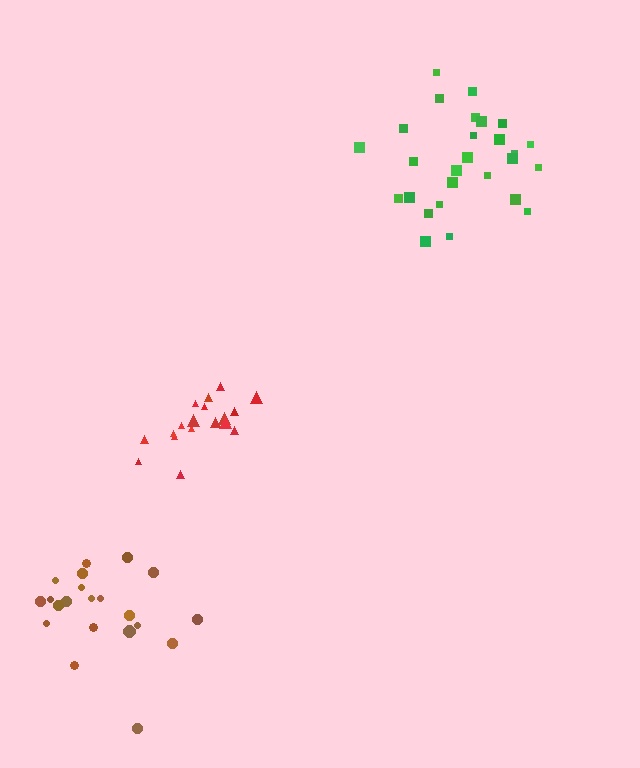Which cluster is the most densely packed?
Red.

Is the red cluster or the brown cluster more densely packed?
Red.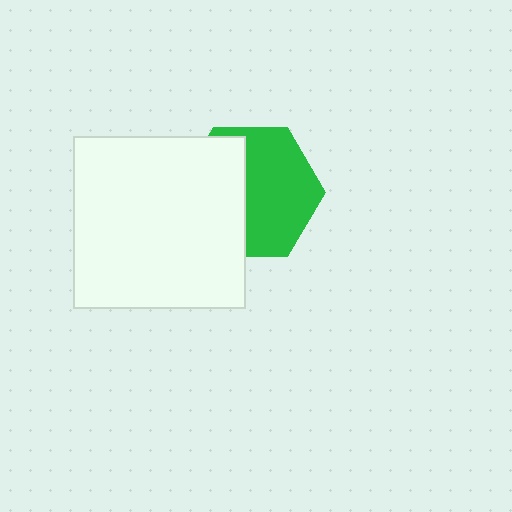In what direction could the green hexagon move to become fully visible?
The green hexagon could move right. That would shift it out from behind the white square entirely.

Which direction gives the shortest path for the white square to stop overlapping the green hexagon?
Moving left gives the shortest separation.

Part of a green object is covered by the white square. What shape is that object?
It is a hexagon.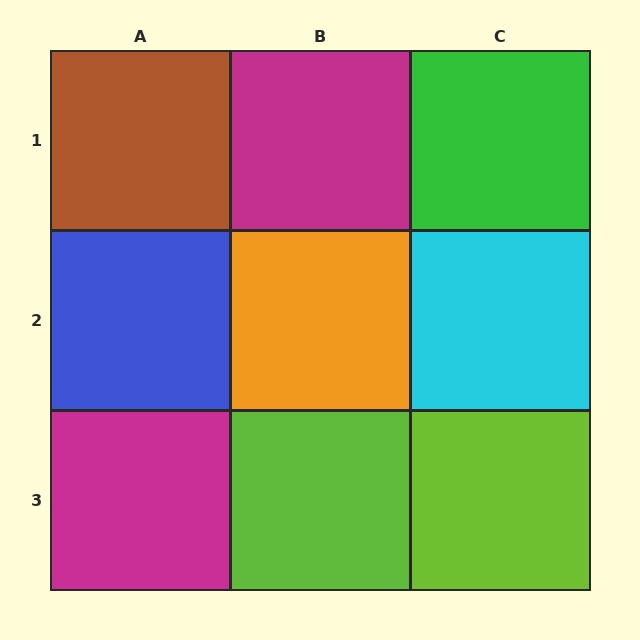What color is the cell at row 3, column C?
Lime.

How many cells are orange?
1 cell is orange.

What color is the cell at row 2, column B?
Orange.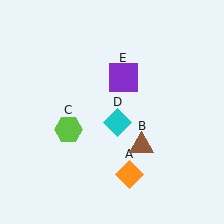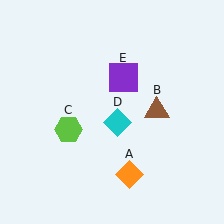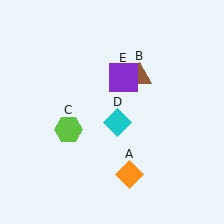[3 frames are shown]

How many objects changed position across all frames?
1 object changed position: brown triangle (object B).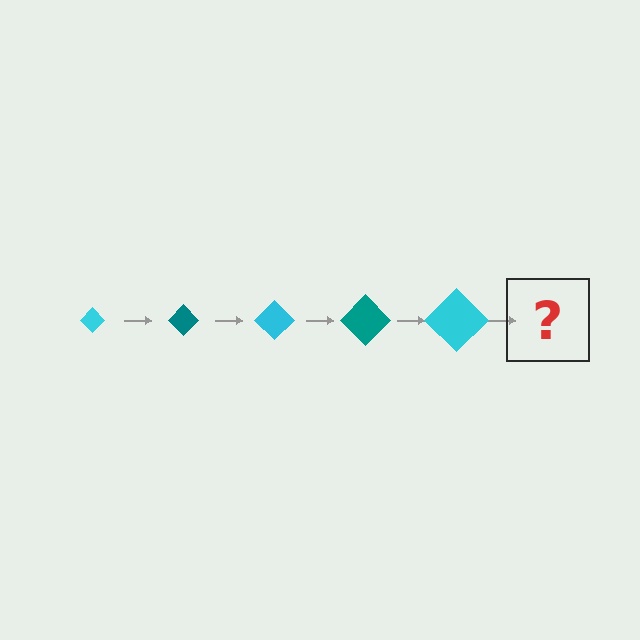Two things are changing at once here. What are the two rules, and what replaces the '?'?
The two rules are that the diamond grows larger each step and the color cycles through cyan and teal. The '?' should be a teal diamond, larger than the previous one.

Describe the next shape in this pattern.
It should be a teal diamond, larger than the previous one.